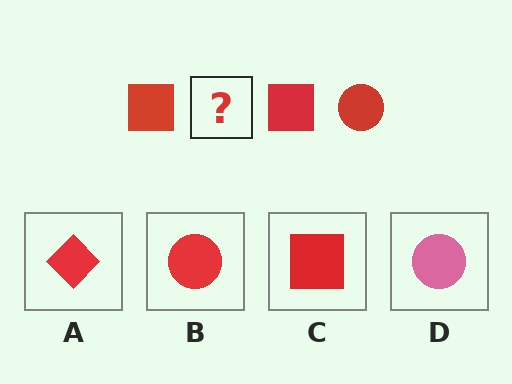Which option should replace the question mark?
Option B.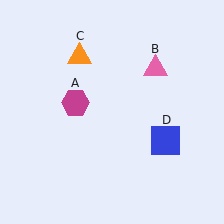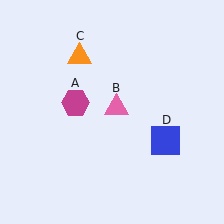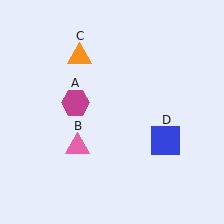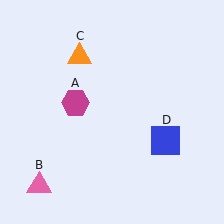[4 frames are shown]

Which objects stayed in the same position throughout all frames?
Magenta hexagon (object A) and orange triangle (object C) and blue square (object D) remained stationary.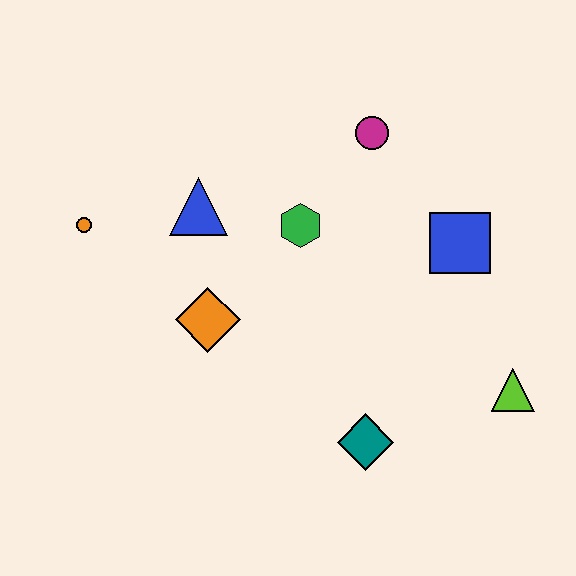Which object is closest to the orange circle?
The blue triangle is closest to the orange circle.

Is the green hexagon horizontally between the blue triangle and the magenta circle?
Yes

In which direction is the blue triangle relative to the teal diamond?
The blue triangle is above the teal diamond.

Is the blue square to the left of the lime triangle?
Yes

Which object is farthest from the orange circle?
The lime triangle is farthest from the orange circle.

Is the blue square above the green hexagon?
No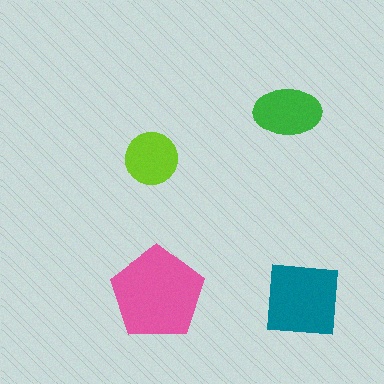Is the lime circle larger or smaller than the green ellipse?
Smaller.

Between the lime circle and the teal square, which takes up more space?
The teal square.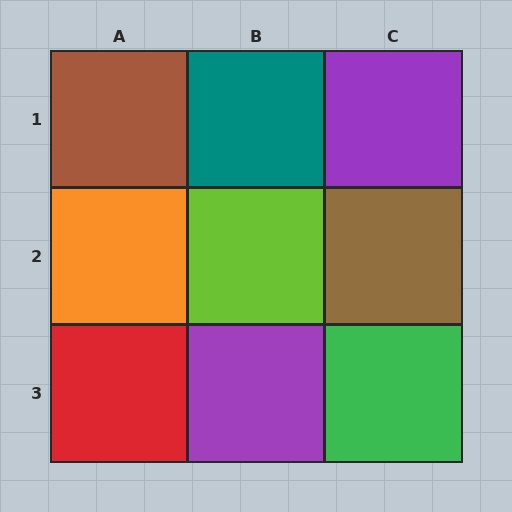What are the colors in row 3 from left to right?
Red, purple, green.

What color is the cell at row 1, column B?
Teal.